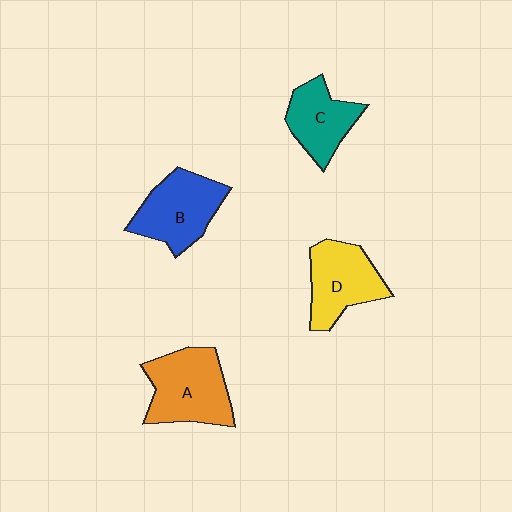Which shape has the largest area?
Shape A (orange).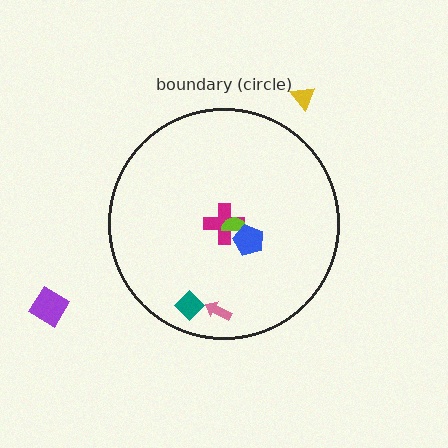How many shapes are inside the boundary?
5 inside, 2 outside.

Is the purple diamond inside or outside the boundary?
Outside.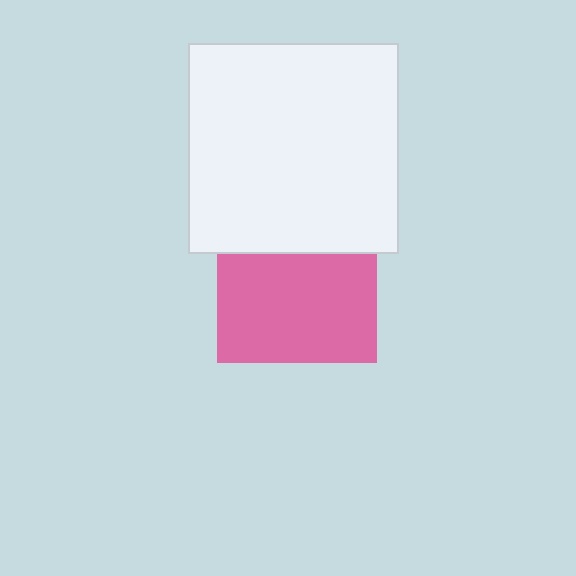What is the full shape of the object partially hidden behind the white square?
The partially hidden object is a pink square.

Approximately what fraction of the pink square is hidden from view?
Roughly 31% of the pink square is hidden behind the white square.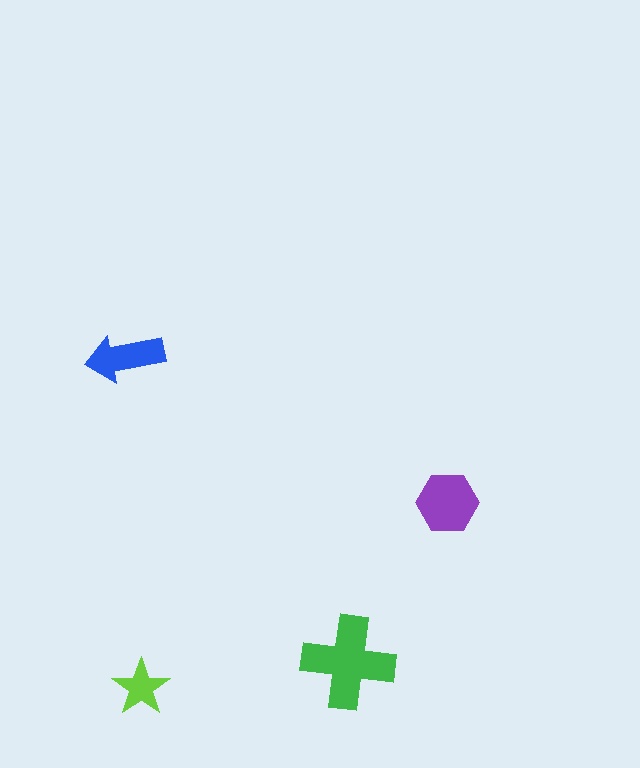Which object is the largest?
The green cross.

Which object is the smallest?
The lime star.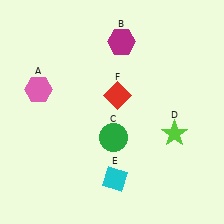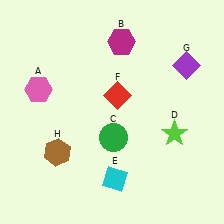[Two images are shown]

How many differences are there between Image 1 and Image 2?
There are 2 differences between the two images.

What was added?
A purple diamond (G), a brown hexagon (H) were added in Image 2.